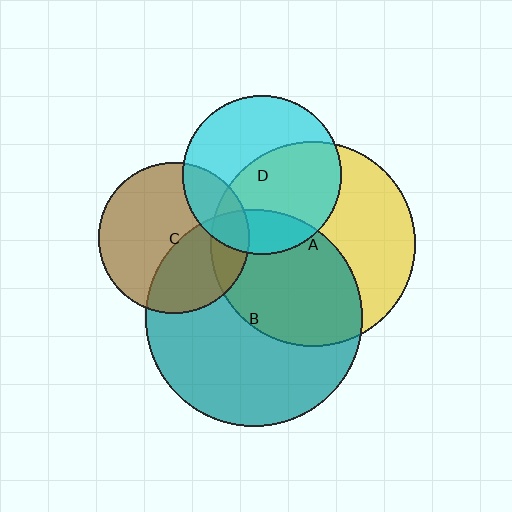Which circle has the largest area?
Circle B (teal).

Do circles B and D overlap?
Yes.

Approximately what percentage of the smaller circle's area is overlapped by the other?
Approximately 20%.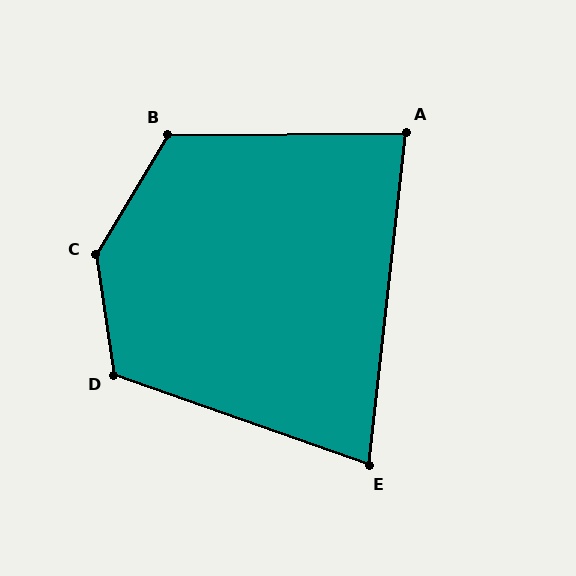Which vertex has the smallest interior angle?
E, at approximately 77 degrees.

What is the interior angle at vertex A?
Approximately 83 degrees (acute).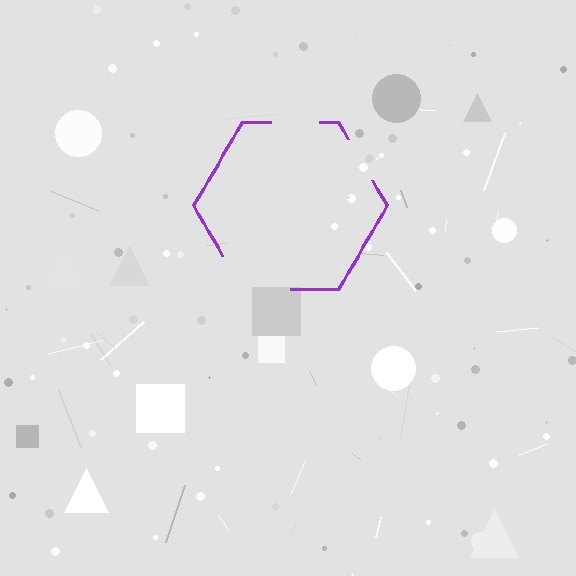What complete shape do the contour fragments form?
The contour fragments form a hexagon.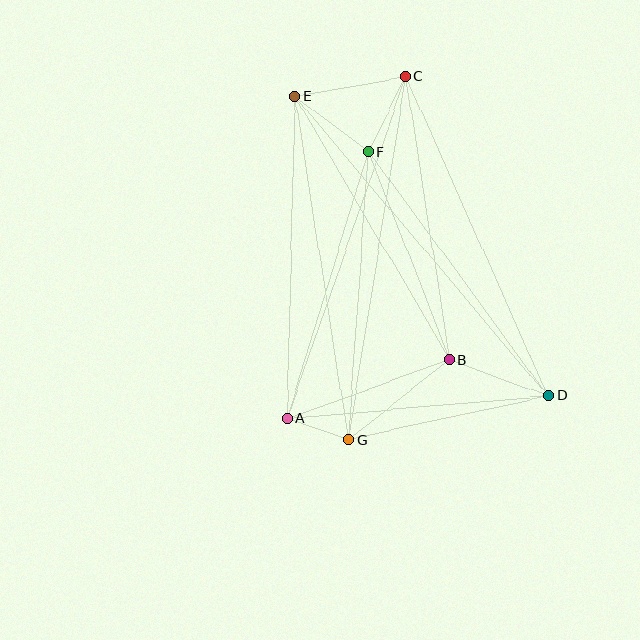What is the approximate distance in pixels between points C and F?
The distance between C and F is approximately 84 pixels.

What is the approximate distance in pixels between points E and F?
The distance between E and F is approximately 91 pixels.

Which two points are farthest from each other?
Points D and E are farthest from each other.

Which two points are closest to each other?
Points A and G are closest to each other.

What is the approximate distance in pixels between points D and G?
The distance between D and G is approximately 204 pixels.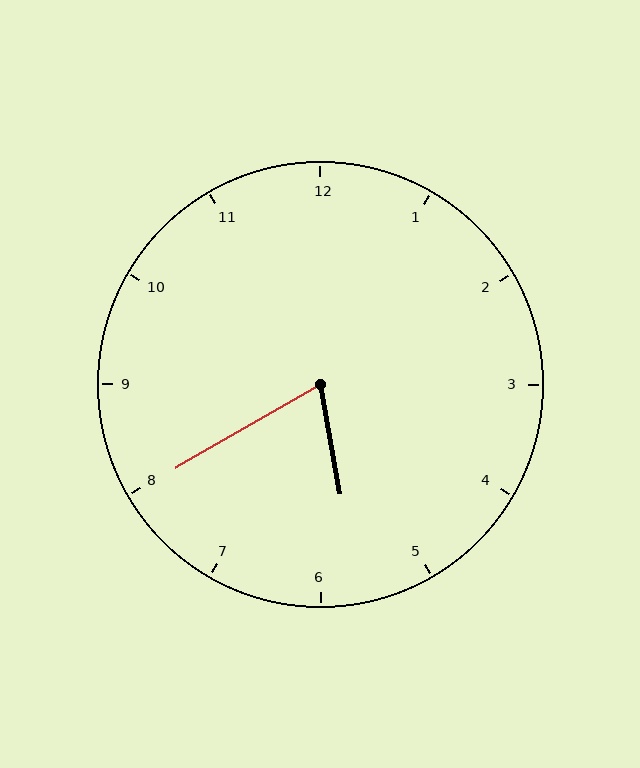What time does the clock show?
5:40.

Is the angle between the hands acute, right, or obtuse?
It is acute.